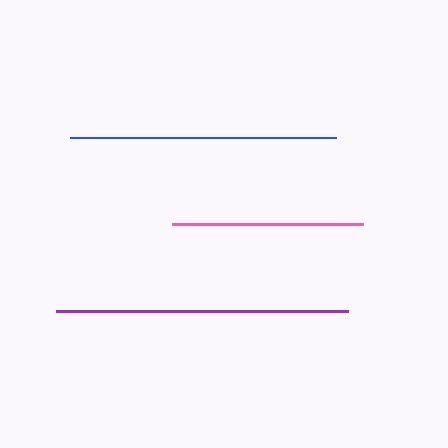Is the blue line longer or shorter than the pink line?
The blue line is longer than the pink line.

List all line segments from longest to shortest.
From longest to shortest: purple, blue, pink.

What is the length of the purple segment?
The purple segment is approximately 292 pixels long.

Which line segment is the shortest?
The pink line is the shortest at approximately 191 pixels.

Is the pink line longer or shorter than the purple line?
The purple line is longer than the pink line.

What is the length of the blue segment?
The blue segment is approximately 266 pixels long.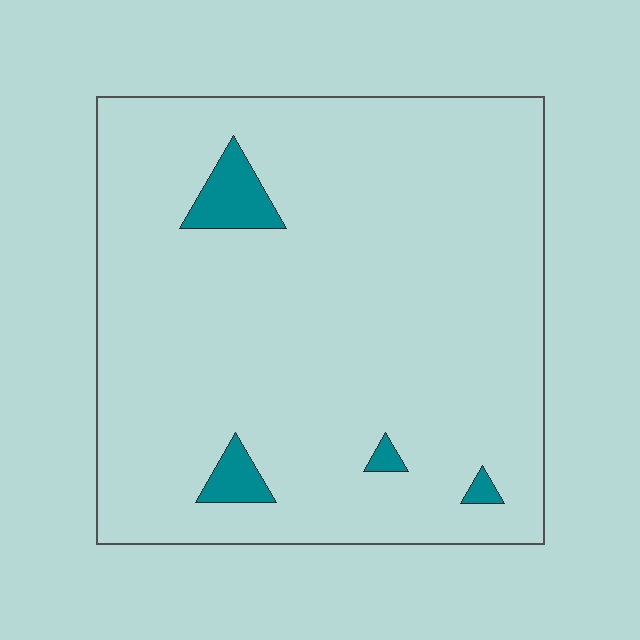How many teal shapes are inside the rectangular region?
4.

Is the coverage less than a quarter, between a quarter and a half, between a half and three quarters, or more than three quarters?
Less than a quarter.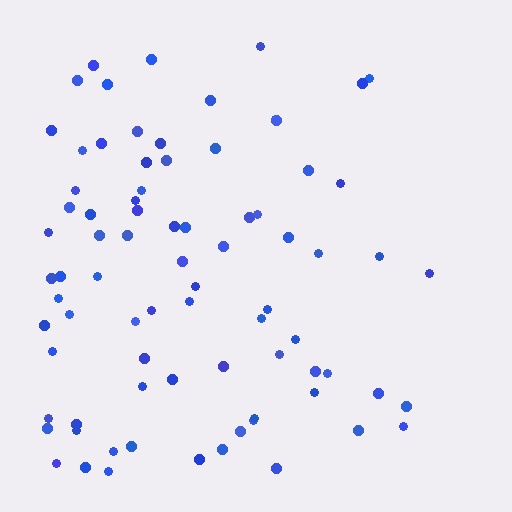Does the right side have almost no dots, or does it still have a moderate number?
Still a moderate number, just noticeably fewer than the left.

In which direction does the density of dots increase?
From right to left, with the left side densest.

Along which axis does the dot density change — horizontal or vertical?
Horizontal.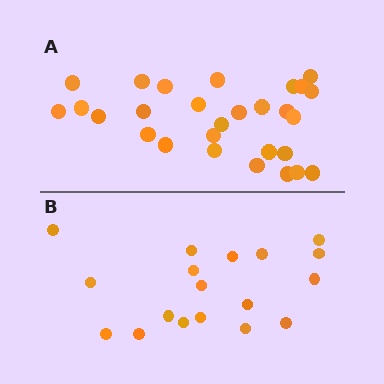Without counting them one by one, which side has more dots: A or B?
Region A (the top region) has more dots.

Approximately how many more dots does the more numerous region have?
Region A has roughly 10 or so more dots than region B.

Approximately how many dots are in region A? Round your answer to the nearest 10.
About 30 dots. (The exact count is 28, which rounds to 30.)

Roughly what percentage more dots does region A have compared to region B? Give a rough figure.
About 55% more.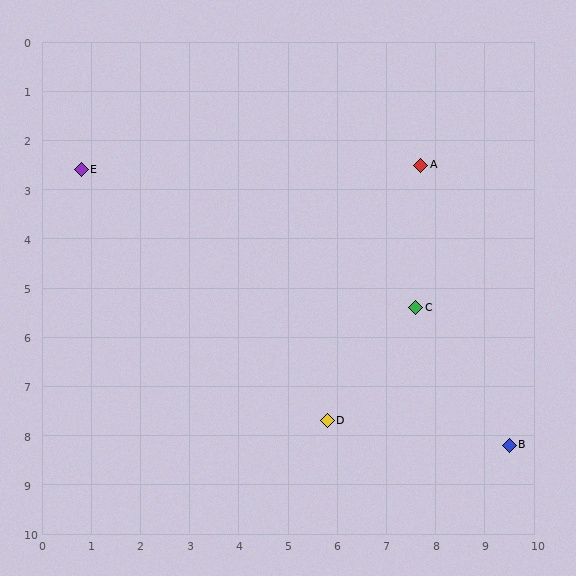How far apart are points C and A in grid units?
Points C and A are about 2.9 grid units apart.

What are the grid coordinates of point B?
Point B is at approximately (9.5, 8.2).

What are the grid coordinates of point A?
Point A is at approximately (7.7, 2.5).